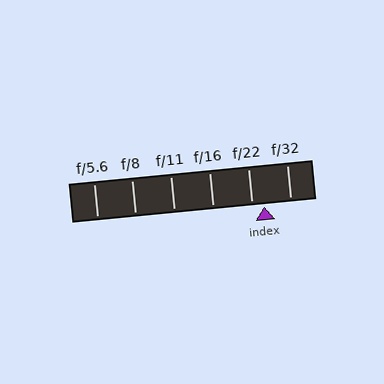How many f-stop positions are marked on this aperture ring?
There are 6 f-stop positions marked.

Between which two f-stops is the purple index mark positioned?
The index mark is between f/22 and f/32.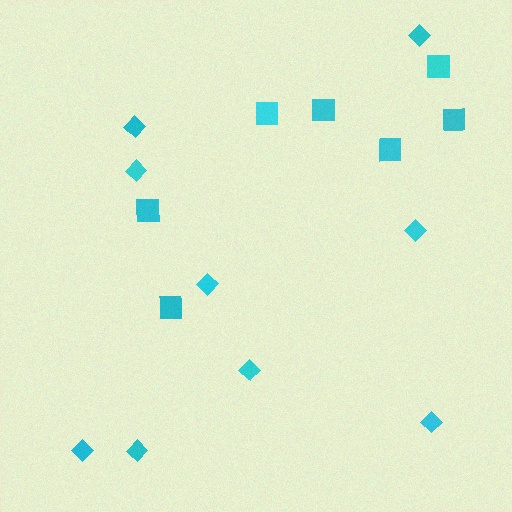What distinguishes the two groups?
There are 2 groups: one group of squares (7) and one group of diamonds (9).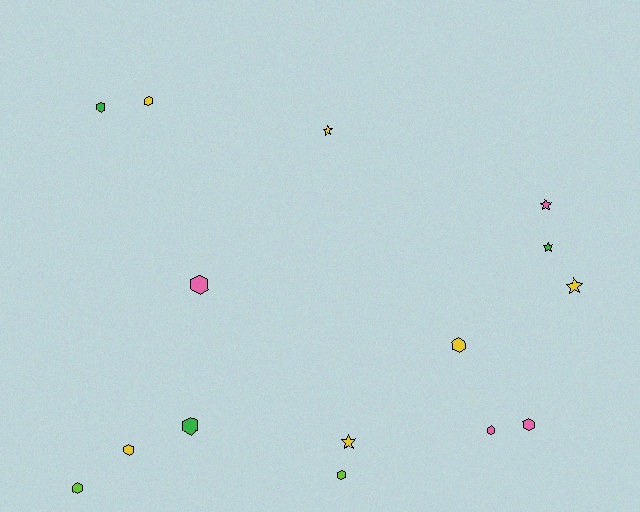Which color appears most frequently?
Yellow, with 6 objects.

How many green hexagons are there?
There are 2 green hexagons.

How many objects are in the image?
There are 15 objects.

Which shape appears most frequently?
Hexagon, with 10 objects.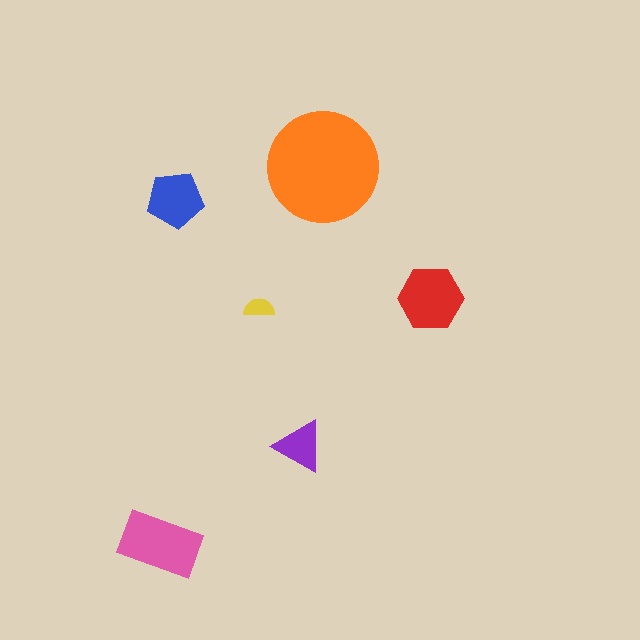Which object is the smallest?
The yellow semicircle.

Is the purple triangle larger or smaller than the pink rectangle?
Smaller.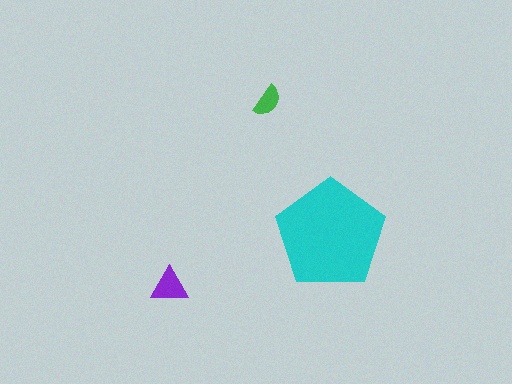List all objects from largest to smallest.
The cyan pentagon, the purple triangle, the green semicircle.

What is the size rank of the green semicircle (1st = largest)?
3rd.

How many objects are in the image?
There are 3 objects in the image.